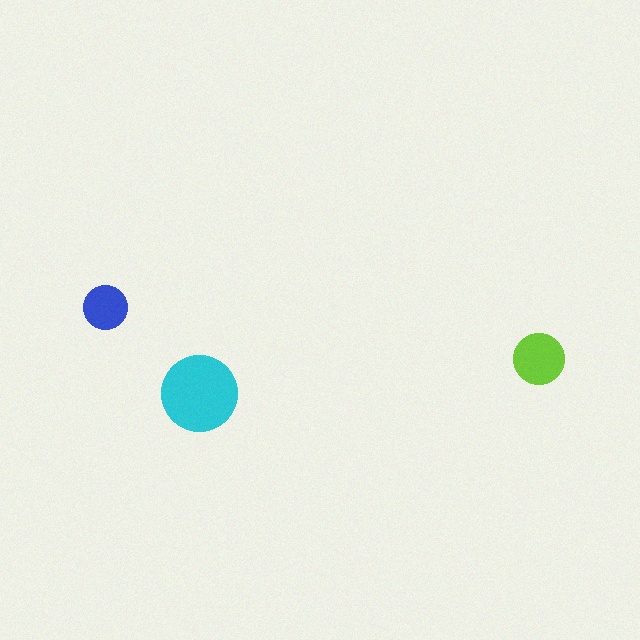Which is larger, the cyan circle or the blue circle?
The cyan one.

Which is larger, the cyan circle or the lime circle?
The cyan one.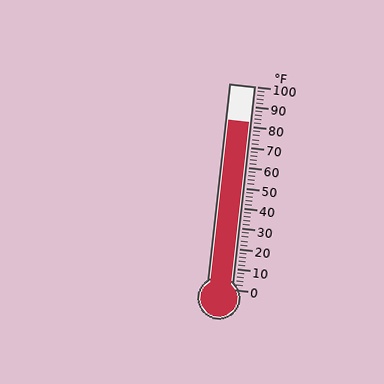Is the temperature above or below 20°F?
The temperature is above 20°F.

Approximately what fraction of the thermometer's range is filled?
The thermometer is filled to approximately 80% of its range.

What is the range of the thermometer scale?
The thermometer scale ranges from 0°F to 100°F.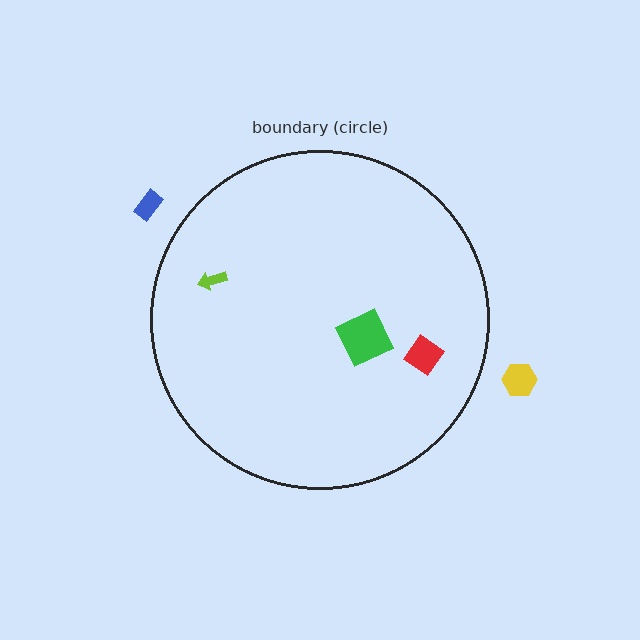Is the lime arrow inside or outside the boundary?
Inside.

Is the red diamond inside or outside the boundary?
Inside.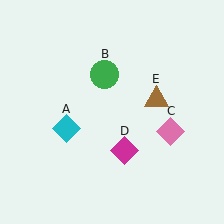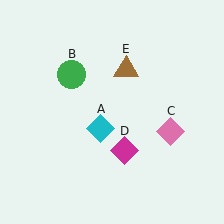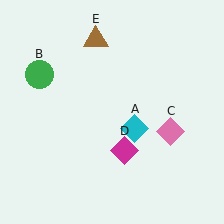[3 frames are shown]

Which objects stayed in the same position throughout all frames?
Pink diamond (object C) and magenta diamond (object D) remained stationary.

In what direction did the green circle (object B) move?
The green circle (object B) moved left.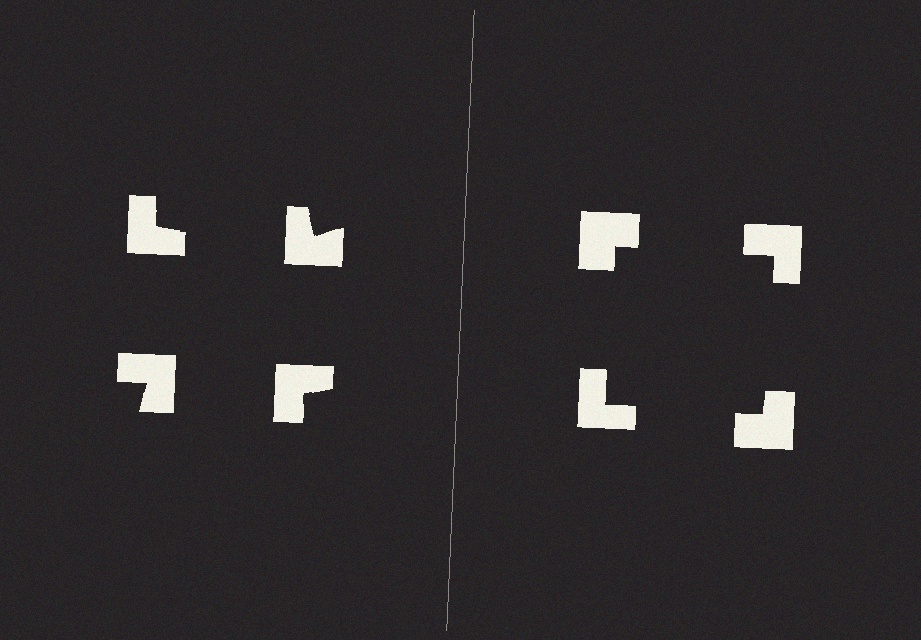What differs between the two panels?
The notched squares are positioned identically on both sides; only the wedge orientations differ. On the right they align to a square; on the left they are misaligned.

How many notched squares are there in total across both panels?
8 — 4 on each side.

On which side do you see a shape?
An illusory square appears on the right side. On the left side the wedge cuts are rotated, so no coherent shape forms.